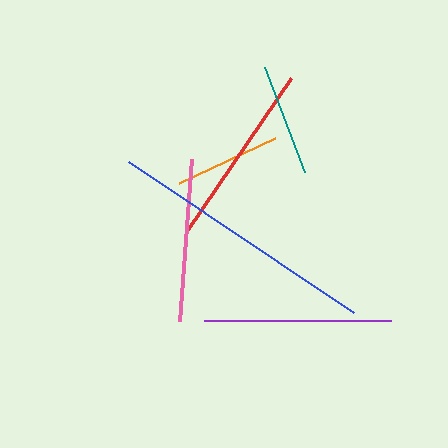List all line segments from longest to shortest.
From longest to shortest: blue, purple, red, pink, teal, orange.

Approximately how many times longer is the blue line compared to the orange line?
The blue line is approximately 2.5 times the length of the orange line.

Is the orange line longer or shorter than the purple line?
The purple line is longer than the orange line.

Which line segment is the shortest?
The orange line is the shortest at approximately 106 pixels.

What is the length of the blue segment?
The blue segment is approximately 270 pixels long.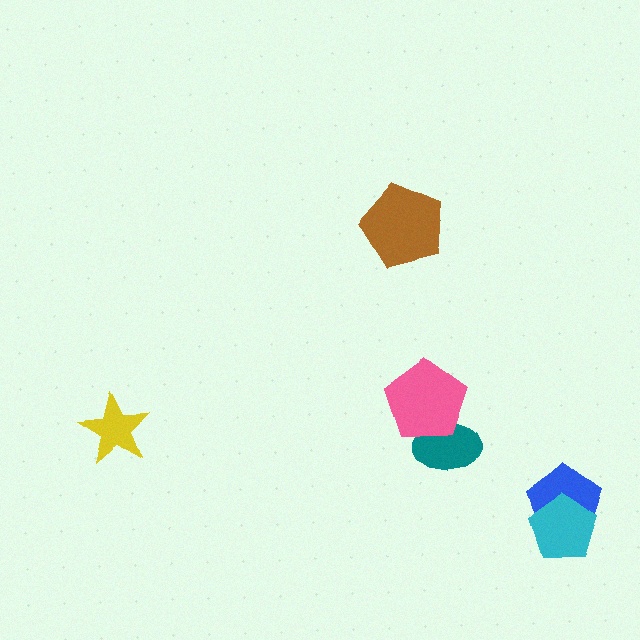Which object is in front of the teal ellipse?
The pink pentagon is in front of the teal ellipse.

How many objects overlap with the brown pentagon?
0 objects overlap with the brown pentagon.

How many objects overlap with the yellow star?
0 objects overlap with the yellow star.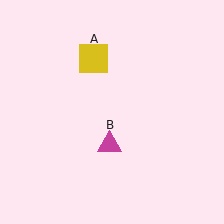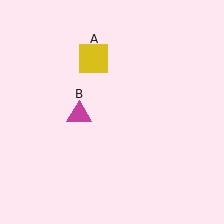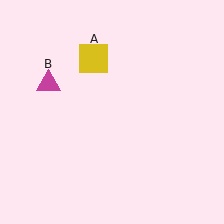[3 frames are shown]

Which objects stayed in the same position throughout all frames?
Yellow square (object A) remained stationary.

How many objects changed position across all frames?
1 object changed position: magenta triangle (object B).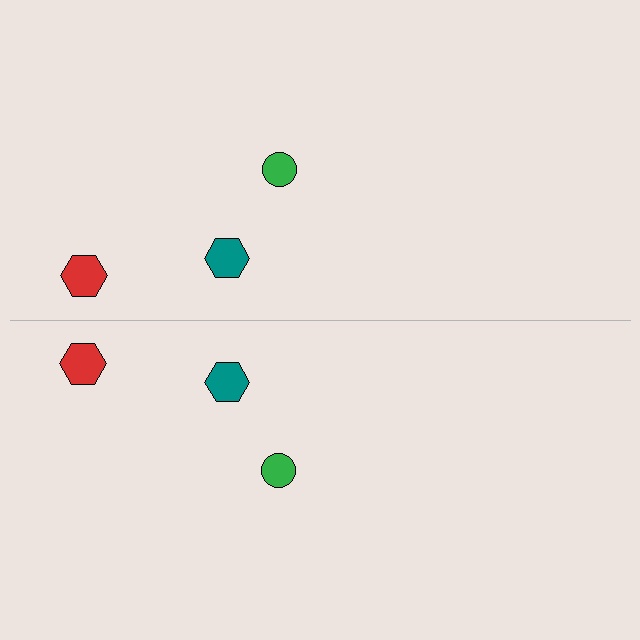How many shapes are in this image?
There are 6 shapes in this image.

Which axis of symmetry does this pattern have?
The pattern has a horizontal axis of symmetry running through the center of the image.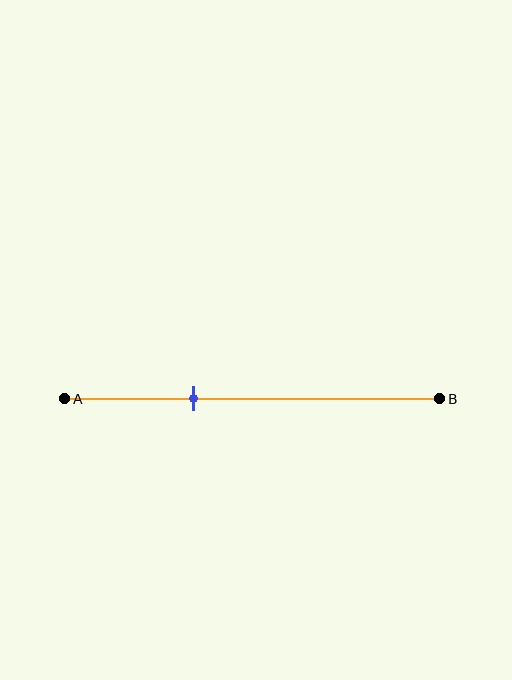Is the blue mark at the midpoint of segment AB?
No, the mark is at about 35% from A, not at the 50% midpoint.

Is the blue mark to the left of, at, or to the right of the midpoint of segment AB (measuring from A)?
The blue mark is to the left of the midpoint of segment AB.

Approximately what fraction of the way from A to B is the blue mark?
The blue mark is approximately 35% of the way from A to B.